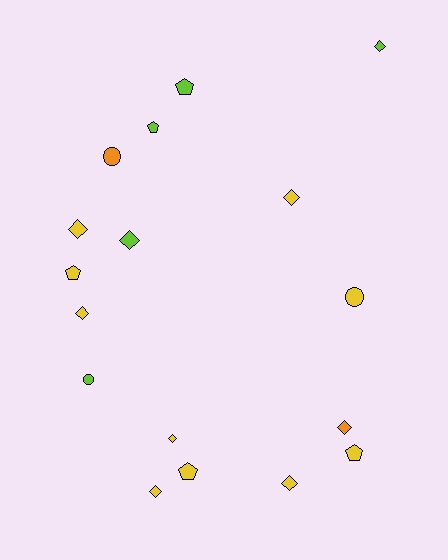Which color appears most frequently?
Yellow, with 10 objects.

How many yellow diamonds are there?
There are 6 yellow diamonds.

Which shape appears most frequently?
Diamond, with 9 objects.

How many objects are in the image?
There are 17 objects.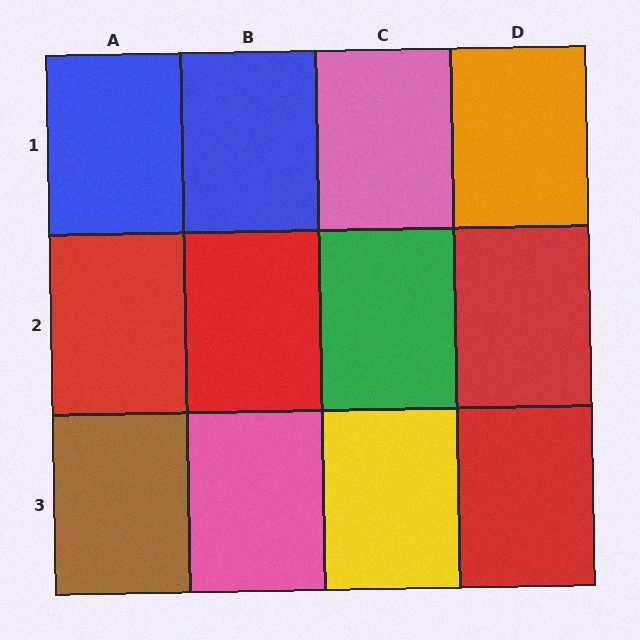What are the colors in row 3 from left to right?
Brown, pink, yellow, red.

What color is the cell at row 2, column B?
Red.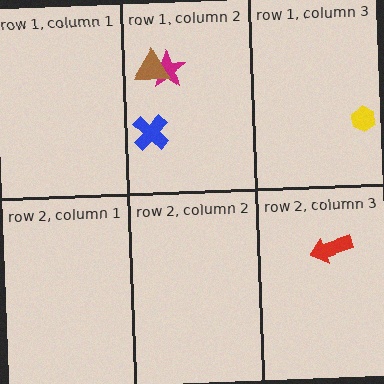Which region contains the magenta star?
The row 1, column 2 region.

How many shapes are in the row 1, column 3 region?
1.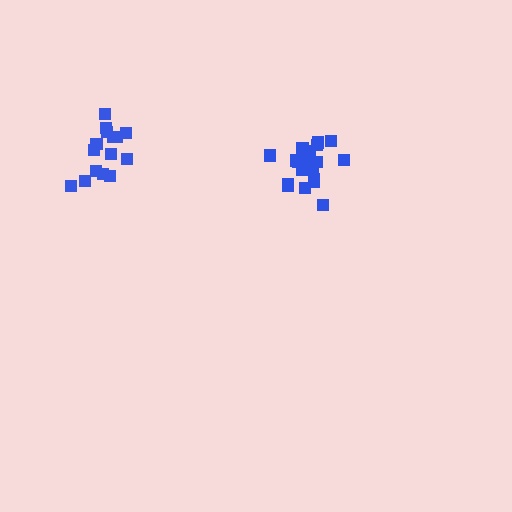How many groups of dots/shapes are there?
There are 2 groups.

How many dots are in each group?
Group 1: 15 dots, Group 2: 19 dots (34 total).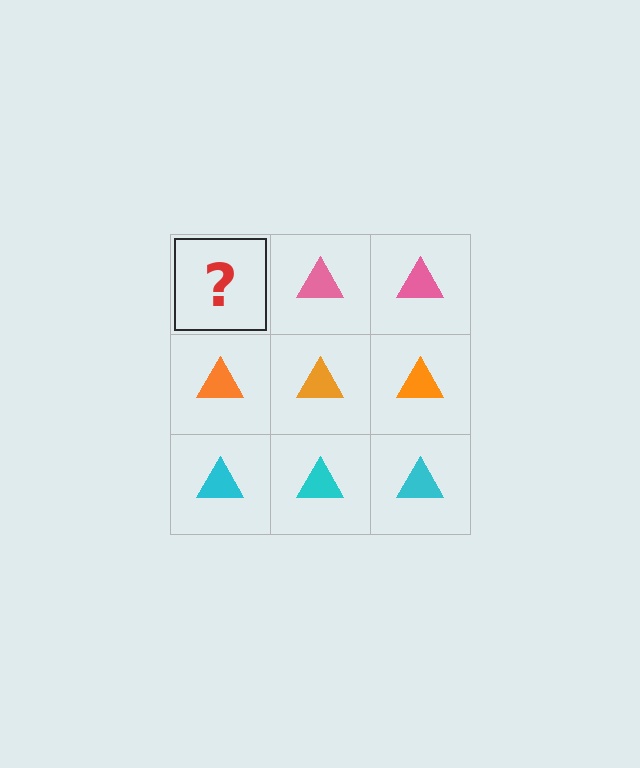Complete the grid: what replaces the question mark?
The question mark should be replaced with a pink triangle.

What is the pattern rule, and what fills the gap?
The rule is that each row has a consistent color. The gap should be filled with a pink triangle.